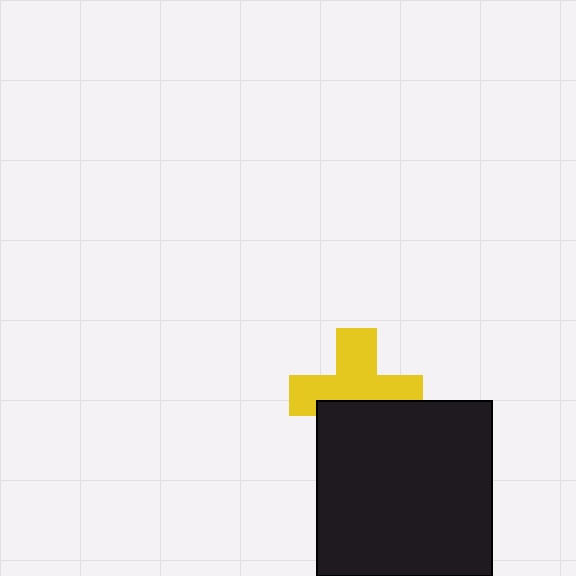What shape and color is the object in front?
The object in front is a black square.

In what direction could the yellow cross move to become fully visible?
The yellow cross could move up. That would shift it out from behind the black square entirely.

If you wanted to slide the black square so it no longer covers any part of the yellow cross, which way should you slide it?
Slide it down — that is the most direct way to separate the two shapes.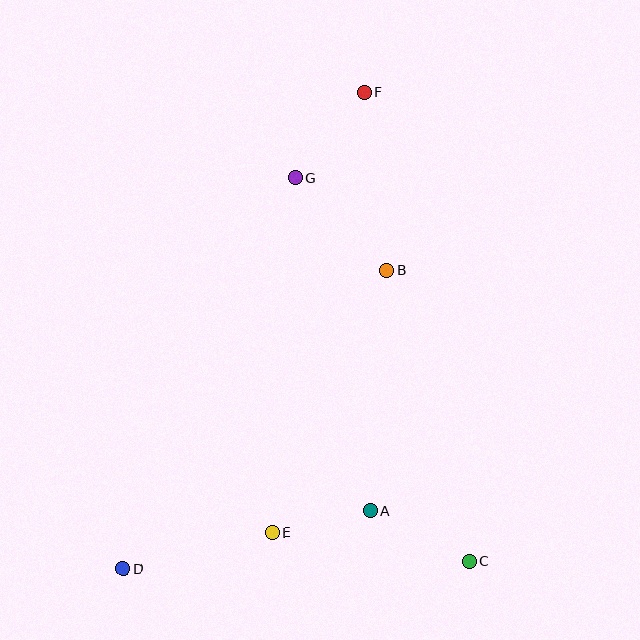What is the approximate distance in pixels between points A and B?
The distance between A and B is approximately 241 pixels.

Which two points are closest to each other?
Points A and E are closest to each other.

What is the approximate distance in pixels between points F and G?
The distance between F and G is approximately 110 pixels.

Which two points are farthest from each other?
Points D and F are farthest from each other.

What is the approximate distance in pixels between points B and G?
The distance between B and G is approximately 130 pixels.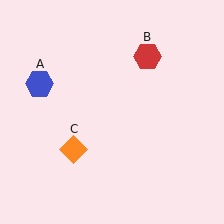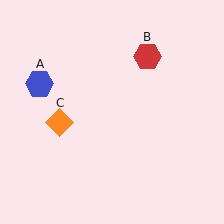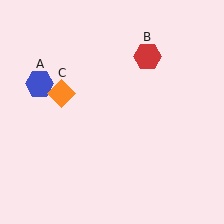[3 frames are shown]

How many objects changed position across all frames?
1 object changed position: orange diamond (object C).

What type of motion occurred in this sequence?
The orange diamond (object C) rotated clockwise around the center of the scene.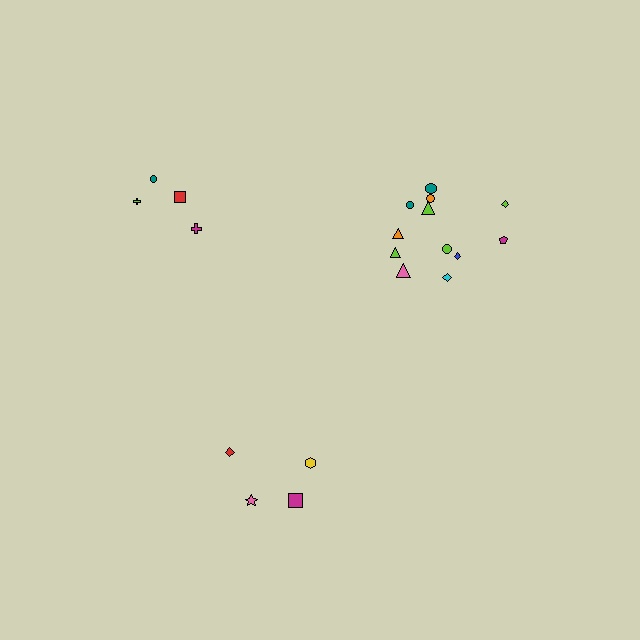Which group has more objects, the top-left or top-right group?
The top-right group.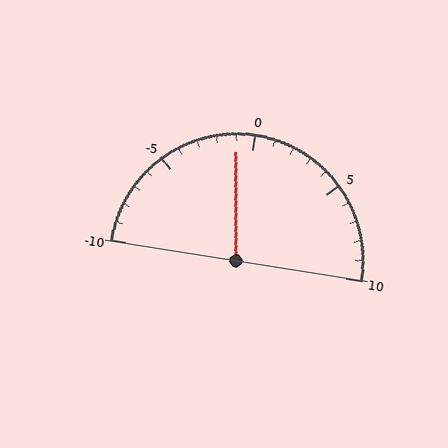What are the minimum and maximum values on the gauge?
The gauge ranges from -10 to 10.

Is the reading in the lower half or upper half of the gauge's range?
The reading is in the lower half of the range (-10 to 10).